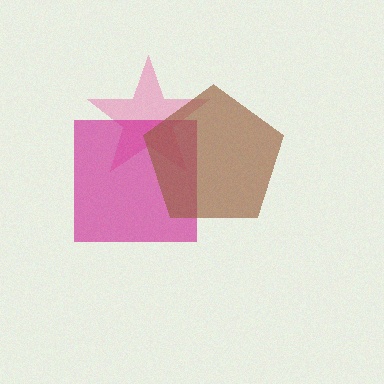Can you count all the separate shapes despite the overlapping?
Yes, there are 3 separate shapes.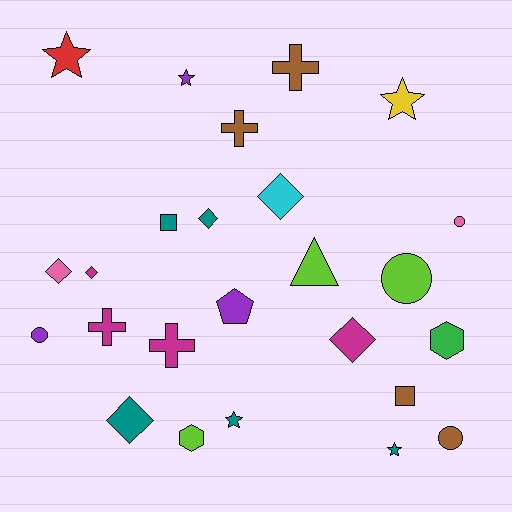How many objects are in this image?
There are 25 objects.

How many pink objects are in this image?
There are 2 pink objects.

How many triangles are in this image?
There is 1 triangle.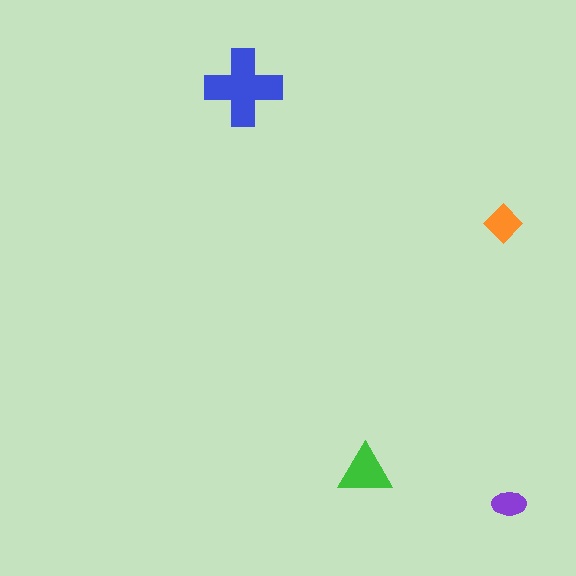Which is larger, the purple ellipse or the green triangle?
The green triangle.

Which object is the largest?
The blue cross.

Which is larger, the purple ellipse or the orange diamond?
The orange diamond.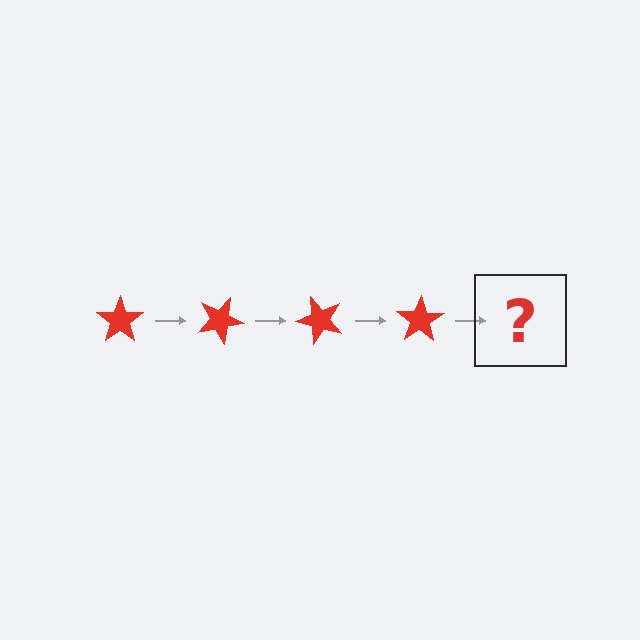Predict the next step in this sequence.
The next step is a red star rotated 100 degrees.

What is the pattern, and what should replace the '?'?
The pattern is that the star rotates 25 degrees each step. The '?' should be a red star rotated 100 degrees.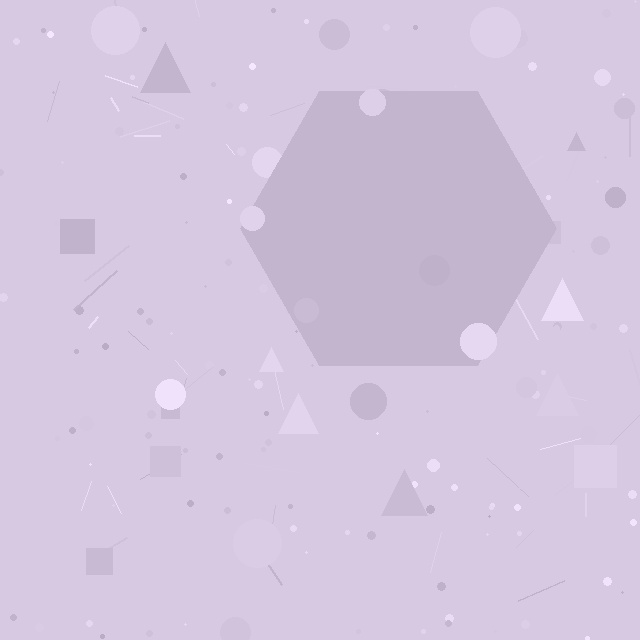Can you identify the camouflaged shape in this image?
The camouflaged shape is a hexagon.